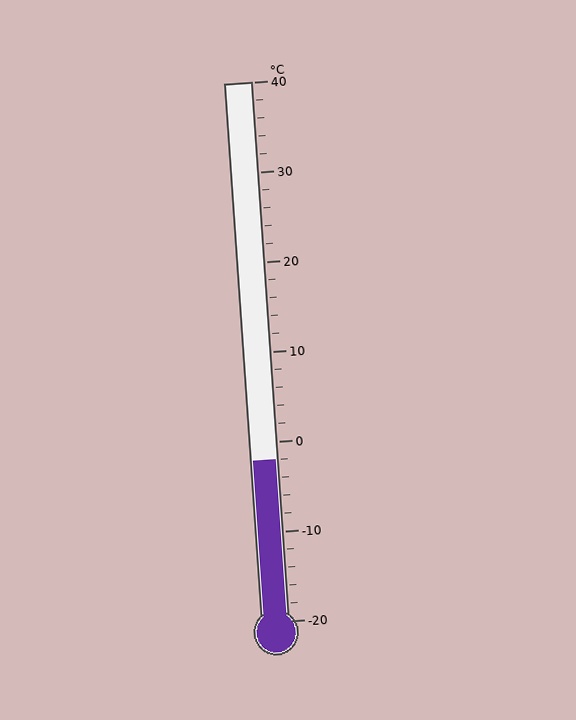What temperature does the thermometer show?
The thermometer shows approximately -2°C.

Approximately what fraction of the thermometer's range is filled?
The thermometer is filled to approximately 30% of its range.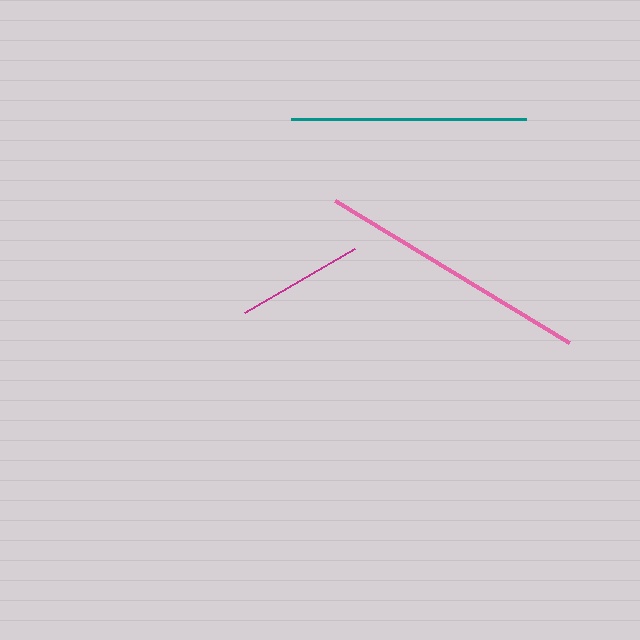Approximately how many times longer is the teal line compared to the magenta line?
The teal line is approximately 1.9 times the length of the magenta line.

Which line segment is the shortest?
The magenta line is the shortest at approximately 127 pixels.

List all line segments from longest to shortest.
From longest to shortest: pink, teal, magenta.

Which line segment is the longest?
The pink line is the longest at approximately 274 pixels.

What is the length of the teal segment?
The teal segment is approximately 235 pixels long.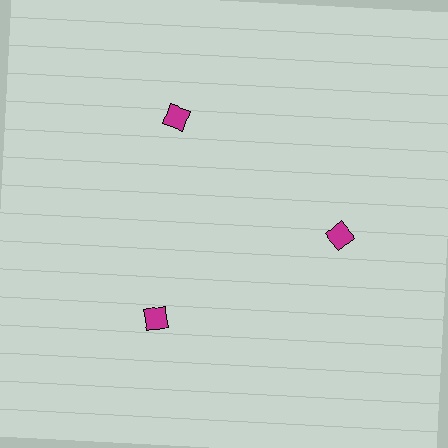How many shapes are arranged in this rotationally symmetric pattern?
There are 3 shapes, arranged in 3 groups of 1.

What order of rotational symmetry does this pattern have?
This pattern has 3-fold rotational symmetry.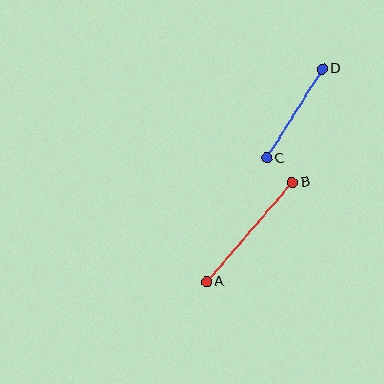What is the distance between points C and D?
The distance is approximately 105 pixels.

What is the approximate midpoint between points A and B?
The midpoint is at approximately (250, 232) pixels.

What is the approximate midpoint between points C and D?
The midpoint is at approximately (295, 113) pixels.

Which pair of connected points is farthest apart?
Points A and B are farthest apart.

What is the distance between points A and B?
The distance is approximately 131 pixels.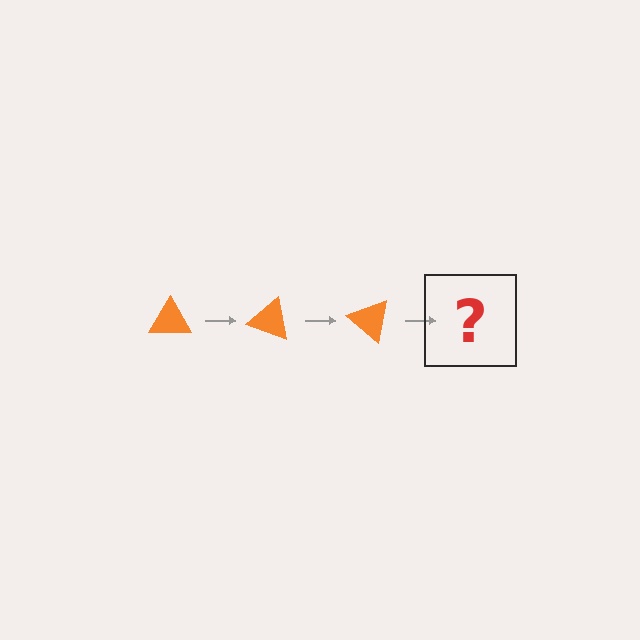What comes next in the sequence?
The next element should be an orange triangle rotated 60 degrees.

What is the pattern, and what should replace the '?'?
The pattern is that the triangle rotates 20 degrees each step. The '?' should be an orange triangle rotated 60 degrees.